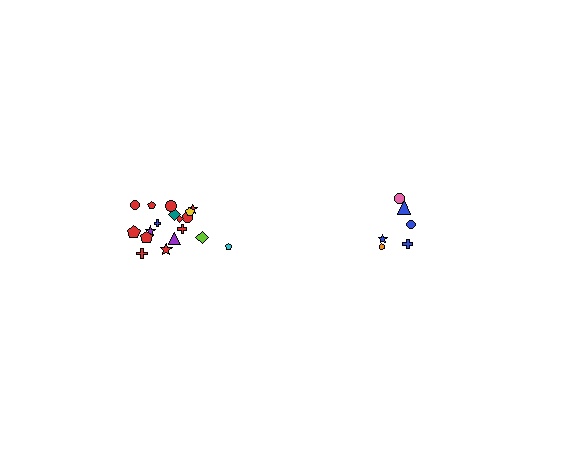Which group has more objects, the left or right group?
The left group.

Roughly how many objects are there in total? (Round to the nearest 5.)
Roughly 25 objects in total.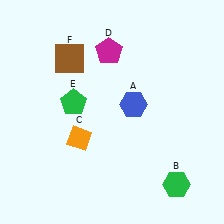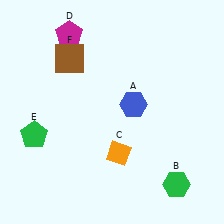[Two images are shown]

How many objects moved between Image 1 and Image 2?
3 objects moved between the two images.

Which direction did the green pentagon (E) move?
The green pentagon (E) moved left.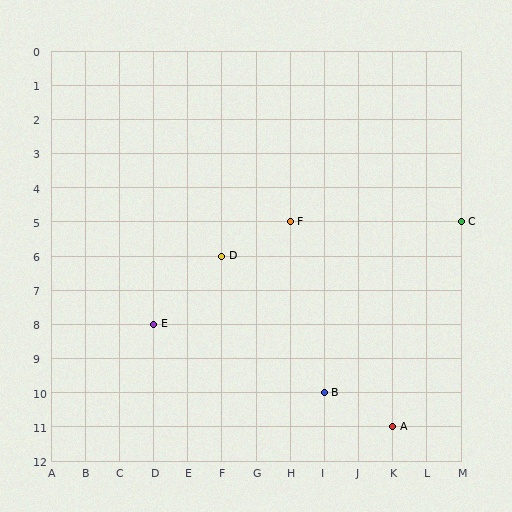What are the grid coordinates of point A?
Point A is at grid coordinates (K, 11).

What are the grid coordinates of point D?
Point D is at grid coordinates (F, 6).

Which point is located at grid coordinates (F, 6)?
Point D is at (F, 6).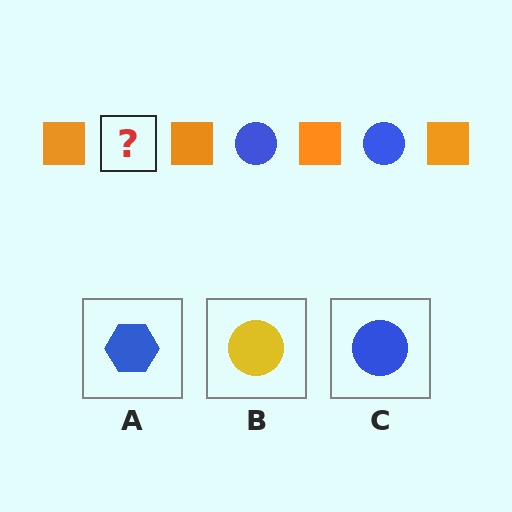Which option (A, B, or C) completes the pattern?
C.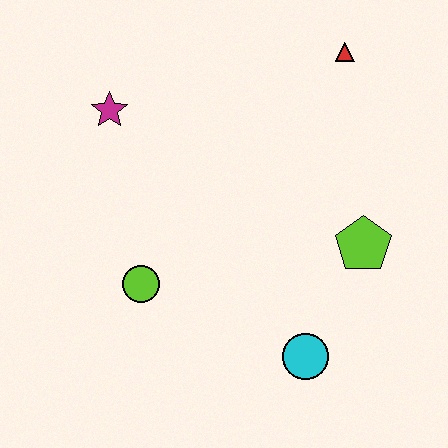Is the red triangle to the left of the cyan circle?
No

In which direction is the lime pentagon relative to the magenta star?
The lime pentagon is to the right of the magenta star.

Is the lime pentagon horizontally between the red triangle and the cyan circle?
No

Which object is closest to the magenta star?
The lime circle is closest to the magenta star.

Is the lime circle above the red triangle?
No